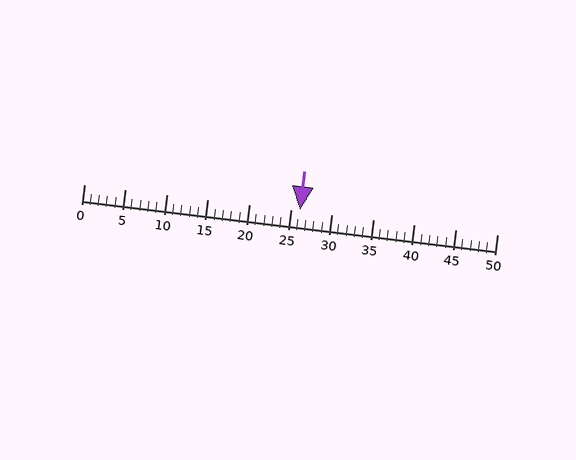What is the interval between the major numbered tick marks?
The major tick marks are spaced 5 units apart.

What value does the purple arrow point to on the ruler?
The purple arrow points to approximately 26.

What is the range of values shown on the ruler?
The ruler shows values from 0 to 50.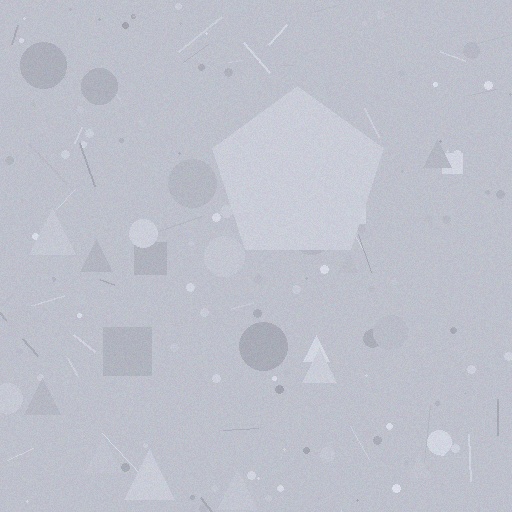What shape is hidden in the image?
A pentagon is hidden in the image.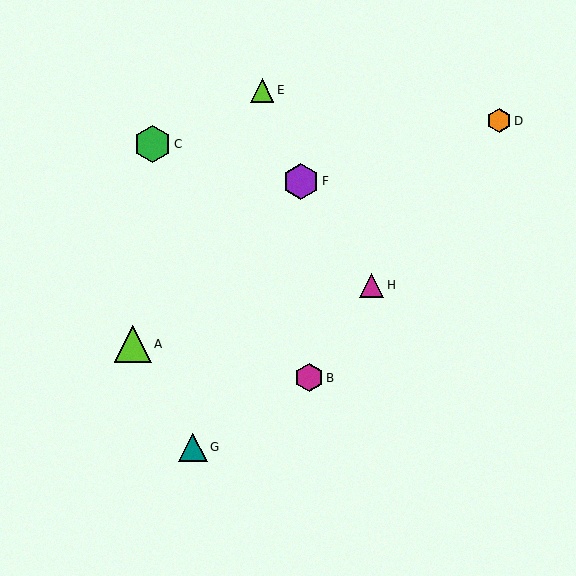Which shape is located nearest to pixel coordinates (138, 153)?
The green hexagon (labeled C) at (152, 144) is nearest to that location.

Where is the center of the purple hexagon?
The center of the purple hexagon is at (301, 181).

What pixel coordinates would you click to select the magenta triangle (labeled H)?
Click at (372, 285) to select the magenta triangle H.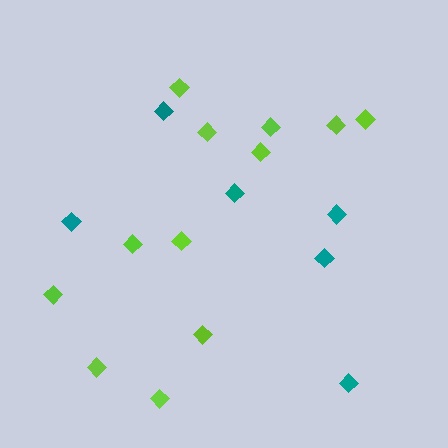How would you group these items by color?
There are 2 groups: one group of lime diamonds (12) and one group of teal diamonds (6).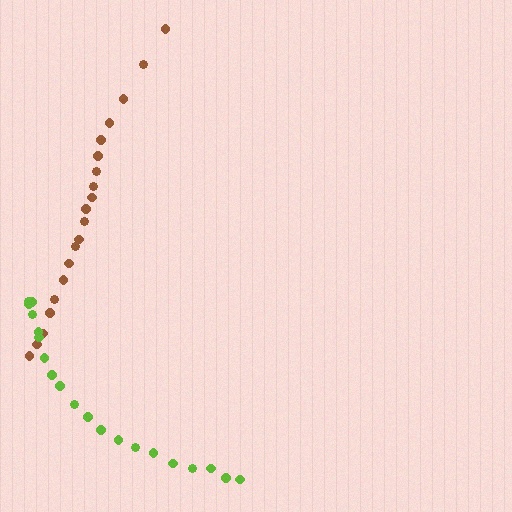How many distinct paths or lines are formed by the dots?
There are 2 distinct paths.